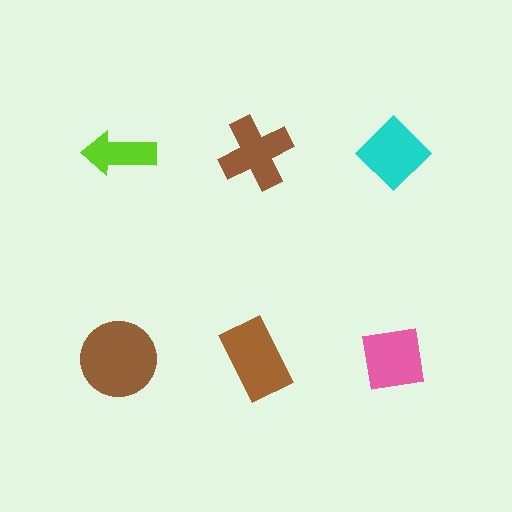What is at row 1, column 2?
A brown cross.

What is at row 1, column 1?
A lime arrow.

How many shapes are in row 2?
3 shapes.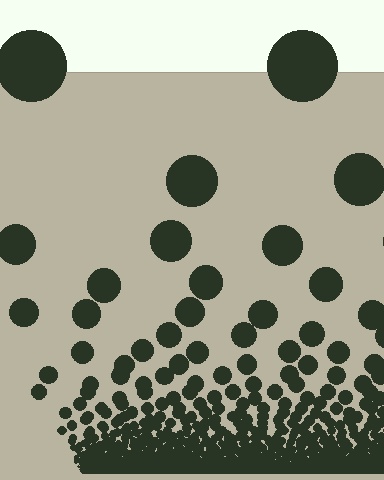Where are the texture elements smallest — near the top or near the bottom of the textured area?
Near the bottom.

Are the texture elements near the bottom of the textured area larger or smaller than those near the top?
Smaller. The gradient is inverted — elements near the bottom are smaller and denser.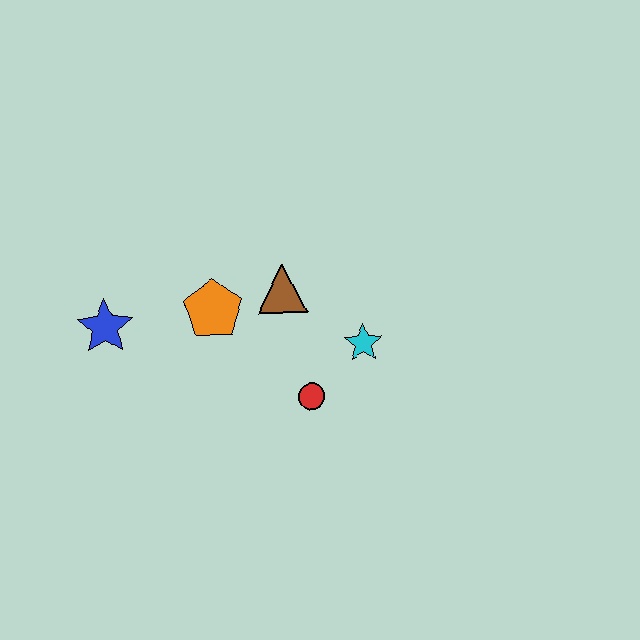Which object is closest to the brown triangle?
The orange pentagon is closest to the brown triangle.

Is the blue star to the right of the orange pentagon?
No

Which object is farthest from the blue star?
The cyan star is farthest from the blue star.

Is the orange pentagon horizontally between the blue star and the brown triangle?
Yes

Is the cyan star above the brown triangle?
No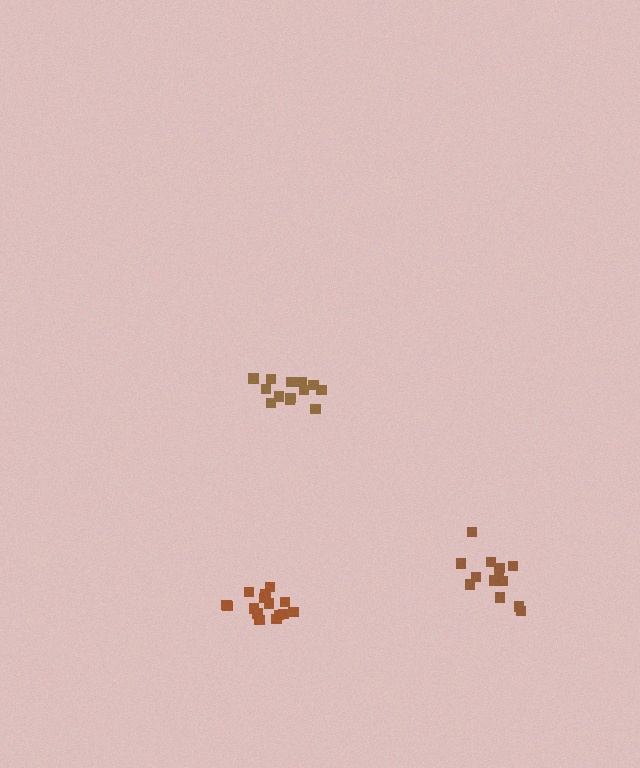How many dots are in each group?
Group 1: 13 dots, Group 2: 13 dots, Group 3: 16 dots (42 total).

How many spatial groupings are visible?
There are 3 spatial groupings.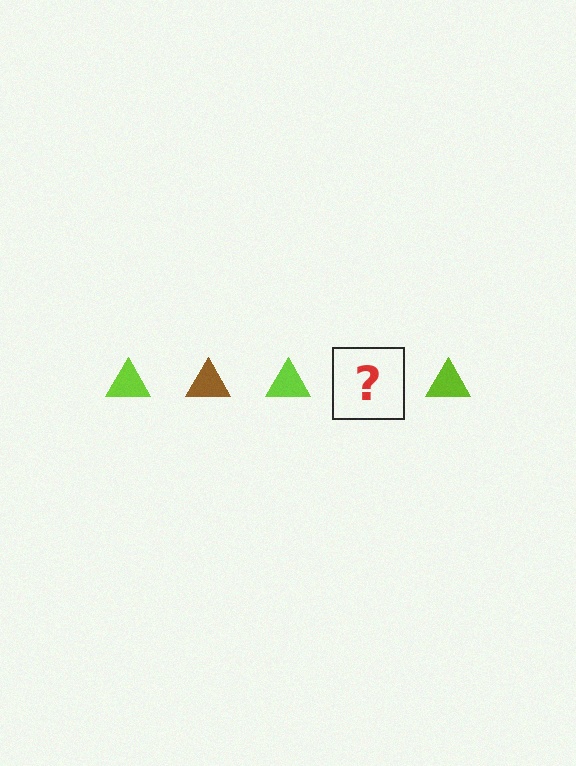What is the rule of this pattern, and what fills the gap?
The rule is that the pattern cycles through lime, brown triangles. The gap should be filled with a brown triangle.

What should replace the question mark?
The question mark should be replaced with a brown triangle.